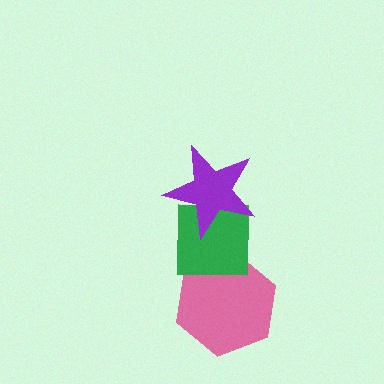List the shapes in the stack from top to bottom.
From top to bottom: the purple star, the green square, the pink hexagon.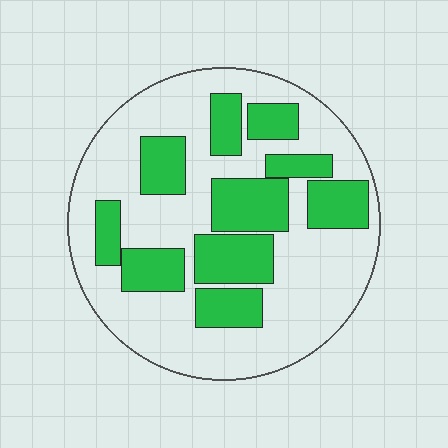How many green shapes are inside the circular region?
10.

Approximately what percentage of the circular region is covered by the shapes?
Approximately 35%.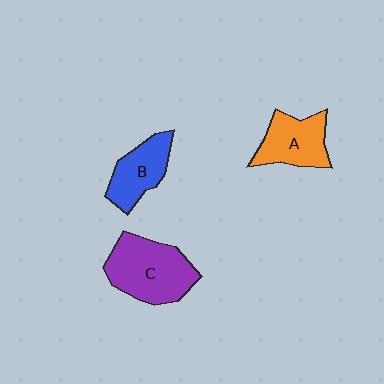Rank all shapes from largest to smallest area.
From largest to smallest: C (purple), A (orange), B (blue).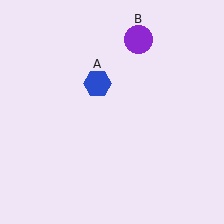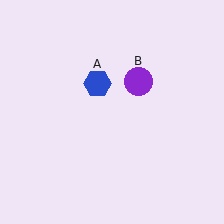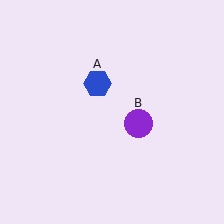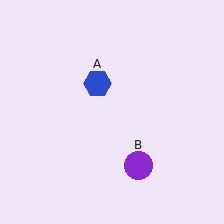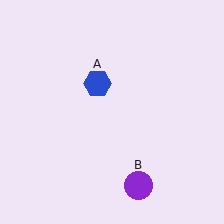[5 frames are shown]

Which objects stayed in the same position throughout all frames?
Blue hexagon (object A) remained stationary.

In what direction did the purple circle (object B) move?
The purple circle (object B) moved down.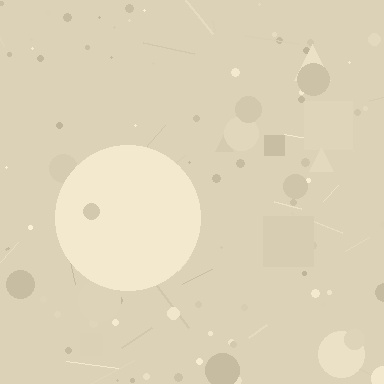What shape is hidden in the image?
A circle is hidden in the image.